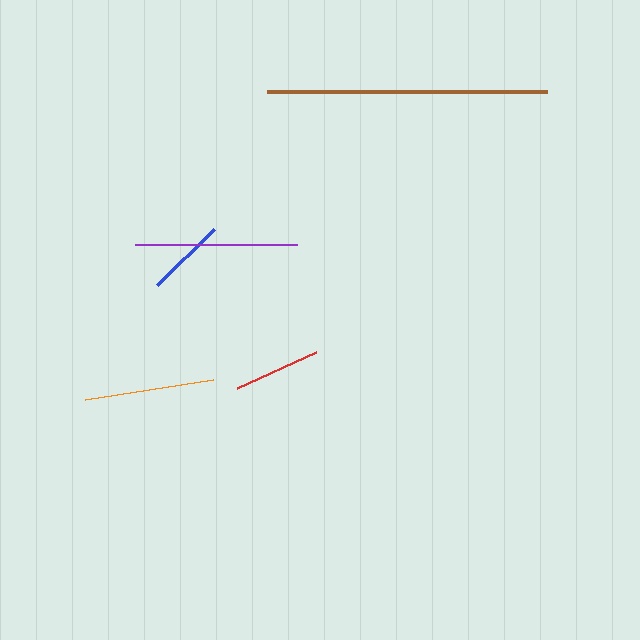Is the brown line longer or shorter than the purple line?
The brown line is longer than the purple line.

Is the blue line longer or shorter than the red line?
The red line is longer than the blue line.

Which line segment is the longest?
The brown line is the longest at approximately 279 pixels.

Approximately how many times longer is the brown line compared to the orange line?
The brown line is approximately 2.2 times the length of the orange line.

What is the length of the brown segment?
The brown segment is approximately 279 pixels long.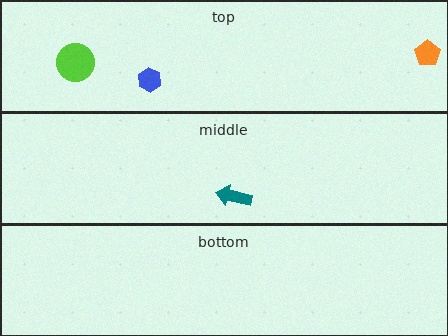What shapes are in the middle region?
The teal arrow.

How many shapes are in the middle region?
1.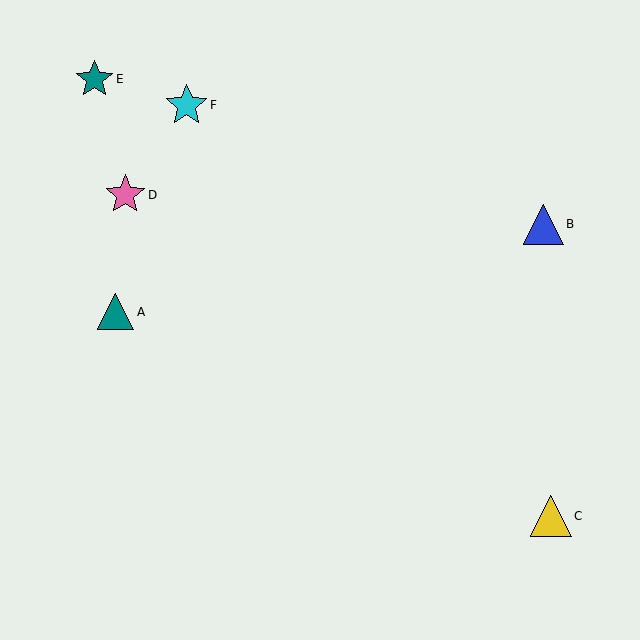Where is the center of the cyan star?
The center of the cyan star is at (187, 105).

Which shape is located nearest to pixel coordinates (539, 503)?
The yellow triangle (labeled C) at (551, 516) is nearest to that location.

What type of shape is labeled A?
Shape A is a teal triangle.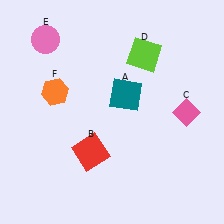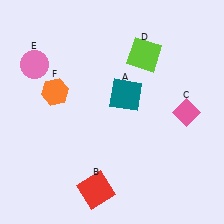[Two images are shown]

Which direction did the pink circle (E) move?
The pink circle (E) moved down.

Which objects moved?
The objects that moved are: the red square (B), the pink circle (E).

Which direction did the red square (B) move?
The red square (B) moved down.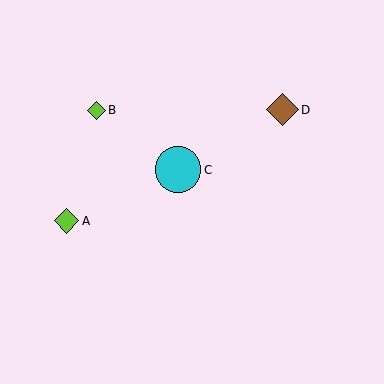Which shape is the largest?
The cyan circle (labeled C) is the largest.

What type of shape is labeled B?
Shape B is a lime diamond.